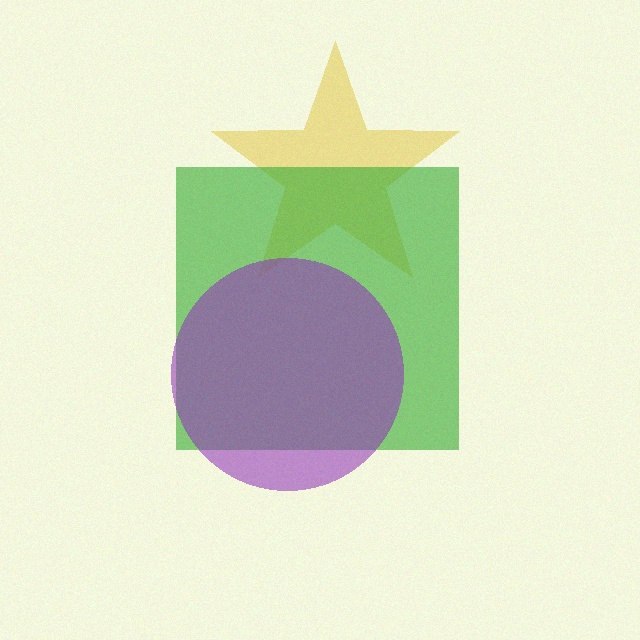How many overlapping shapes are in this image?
There are 3 overlapping shapes in the image.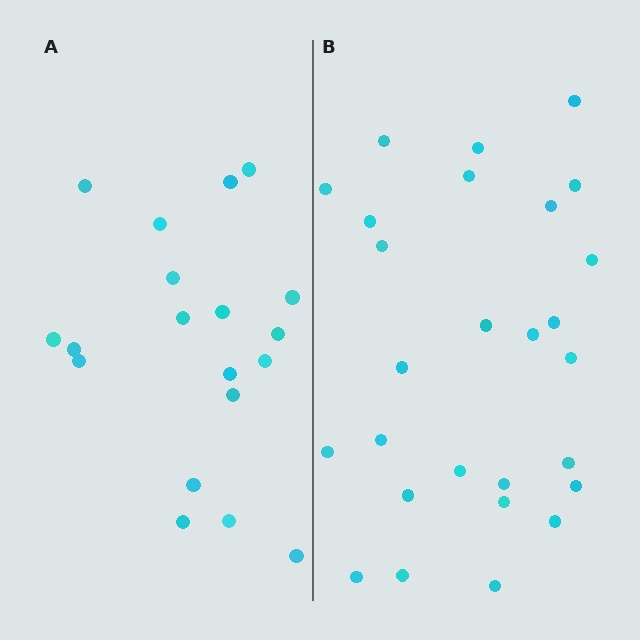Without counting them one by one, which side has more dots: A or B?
Region B (the right region) has more dots.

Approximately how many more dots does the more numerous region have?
Region B has roughly 8 or so more dots than region A.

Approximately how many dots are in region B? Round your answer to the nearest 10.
About 30 dots. (The exact count is 27, which rounds to 30.)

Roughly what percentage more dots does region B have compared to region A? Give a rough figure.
About 40% more.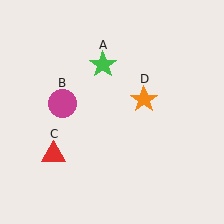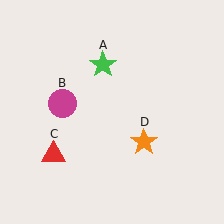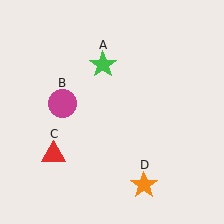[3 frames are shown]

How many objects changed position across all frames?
1 object changed position: orange star (object D).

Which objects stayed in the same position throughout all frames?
Green star (object A) and magenta circle (object B) and red triangle (object C) remained stationary.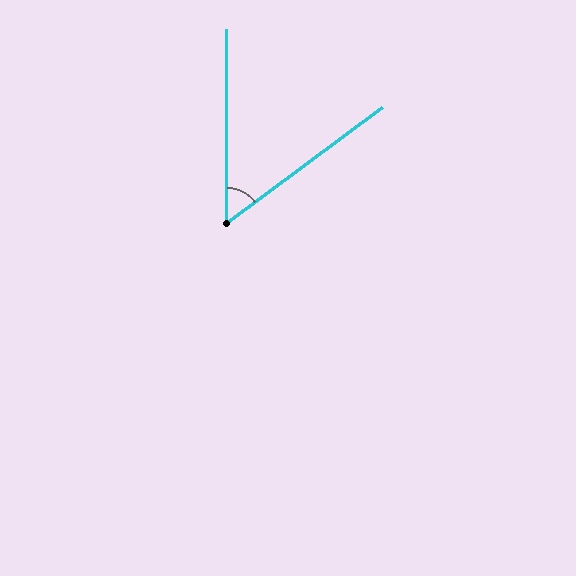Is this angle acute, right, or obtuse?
It is acute.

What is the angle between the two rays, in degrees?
Approximately 54 degrees.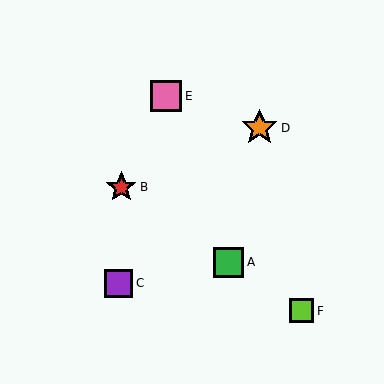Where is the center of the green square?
The center of the green square is at (229, 262).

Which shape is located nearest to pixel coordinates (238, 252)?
The green square (labeled A) at (229, 262) is nearest to that location.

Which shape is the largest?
The orange star (labeled D) is the largest.